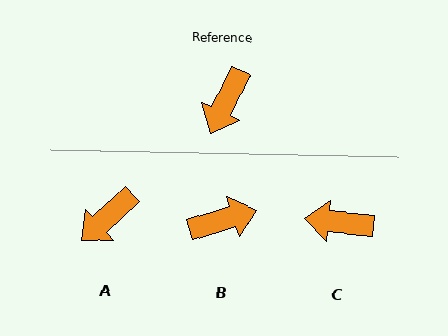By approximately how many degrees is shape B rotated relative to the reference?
Approximately 132 degrees counter-clockwise.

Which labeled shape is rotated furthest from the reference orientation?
B, about 132 degrees away.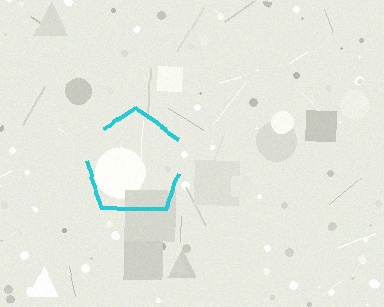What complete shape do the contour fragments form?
The contour fragments form a pentagon.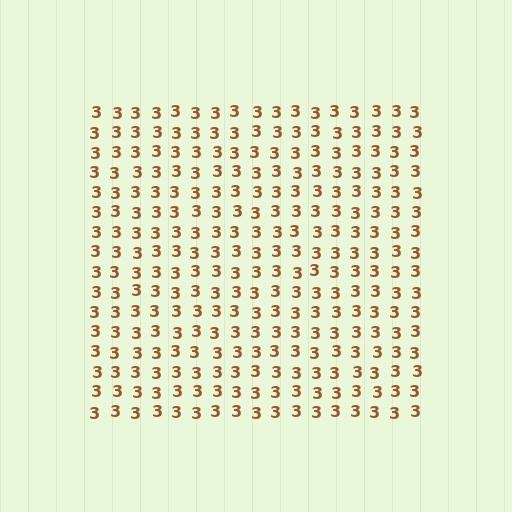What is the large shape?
The large shape is a square.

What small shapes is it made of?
It is made of small digit 3's.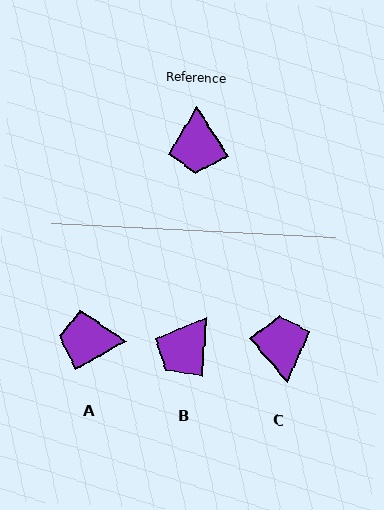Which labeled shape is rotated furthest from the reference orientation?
C, about 172 degrees away.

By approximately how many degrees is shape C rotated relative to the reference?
Approximately 172 degrees clockwise.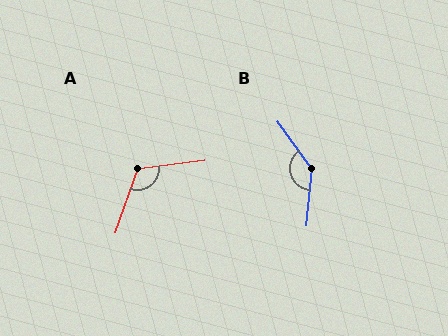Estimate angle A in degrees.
Approximately 116 degrees.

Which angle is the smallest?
A, at approximately 116 degrees.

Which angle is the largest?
B, at approximately 140 degrees.